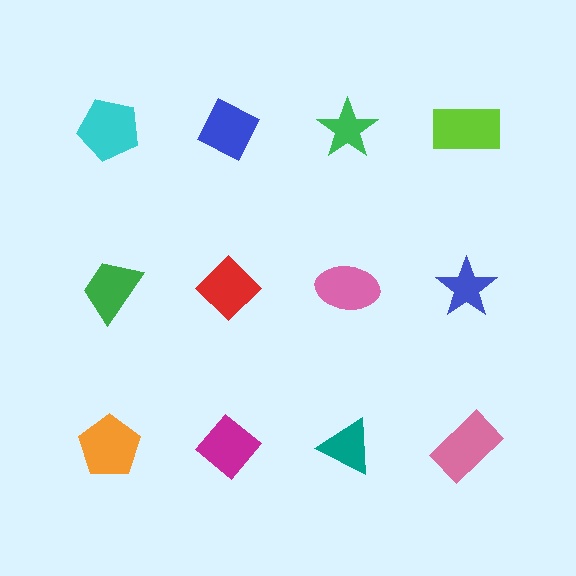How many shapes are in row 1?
4 shapes.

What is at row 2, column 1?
A green trapezoid.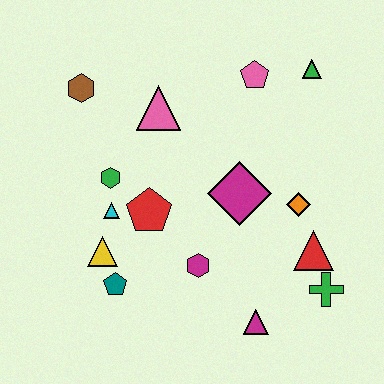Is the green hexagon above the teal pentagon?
Yes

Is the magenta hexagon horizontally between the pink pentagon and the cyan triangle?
Yes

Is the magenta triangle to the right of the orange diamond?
No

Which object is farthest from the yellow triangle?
The green triangle is farthest from the yellow triangle.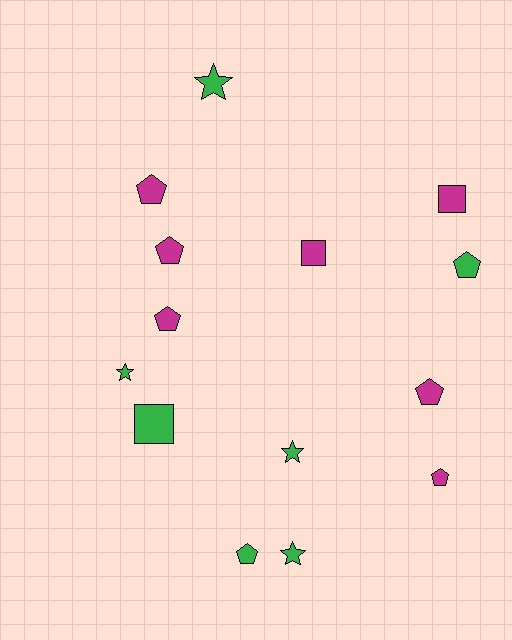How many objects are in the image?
There are 14 objects.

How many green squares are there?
There is 1 green square.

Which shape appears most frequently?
Pentagon, with 7 objects.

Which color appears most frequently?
Green, with 7 objects.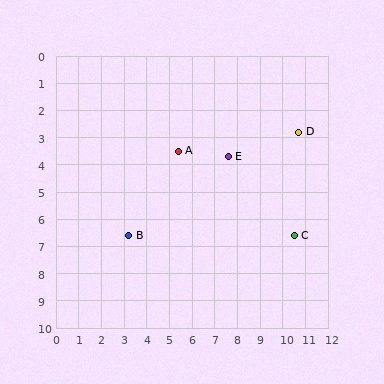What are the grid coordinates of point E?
Point E is at approximately (7.6, 3.7).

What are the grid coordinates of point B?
Point B is at approximately (3.2, 6.6).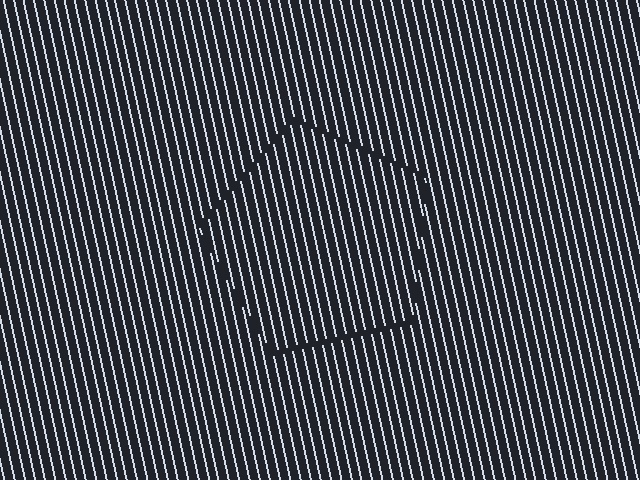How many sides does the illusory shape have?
5 sides — the line-ends trace a pentagon.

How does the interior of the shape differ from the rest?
The interior of the shape contains the same grating, shifted by half a period — the contour is defined by the phase discontinuity where line-ends from the inner and outer gratings abut.